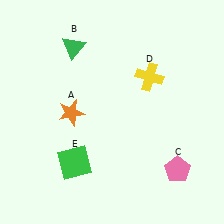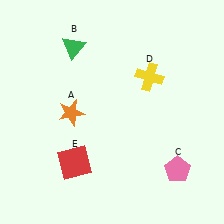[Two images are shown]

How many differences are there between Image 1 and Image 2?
There is 1 difference between the two images.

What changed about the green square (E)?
In Image 1, E is green. In Image 2, it changed to red.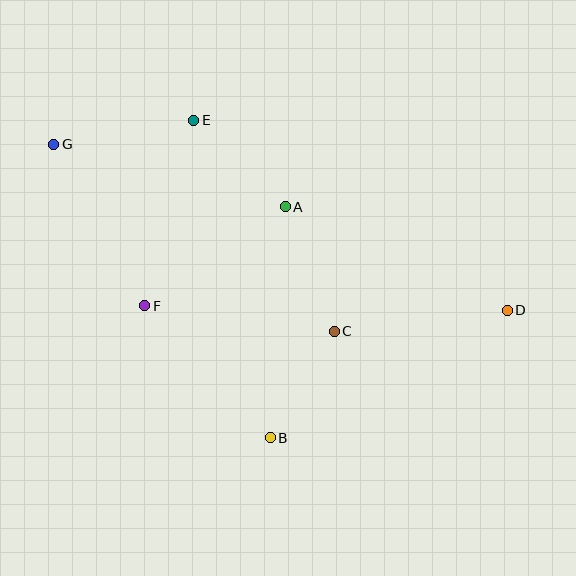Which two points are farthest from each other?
Points D and G are farthest from each other.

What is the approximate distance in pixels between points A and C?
The distance between A and C is approximately 134 pixels.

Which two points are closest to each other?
Points B and C are closest to each other.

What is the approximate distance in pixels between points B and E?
The distance between B and E is approximately 327 pixels.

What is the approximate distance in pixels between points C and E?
The distance between C and E is approximately 253 pixels.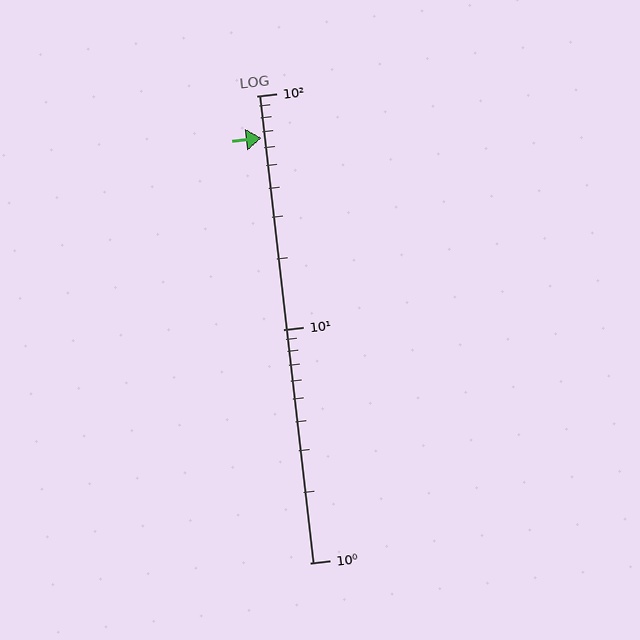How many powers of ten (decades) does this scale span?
The scale spans 2 decades, from 1 to 100.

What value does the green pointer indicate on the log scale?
The pointer indicates approximately 66.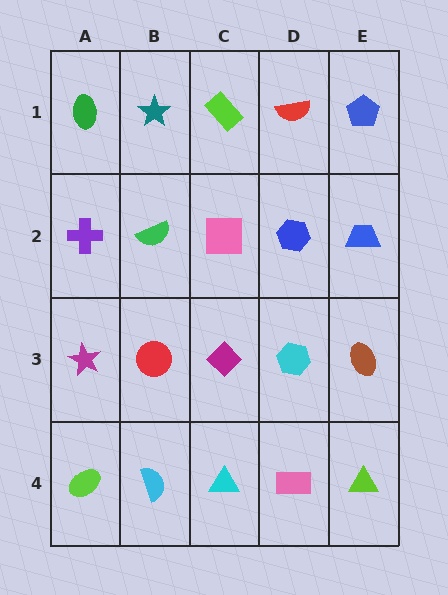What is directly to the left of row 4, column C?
A cyan semicircle.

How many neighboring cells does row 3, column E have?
3.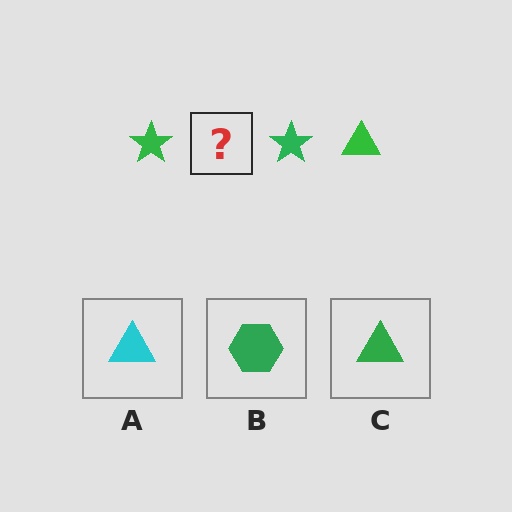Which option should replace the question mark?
Option C.